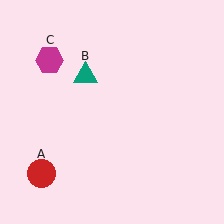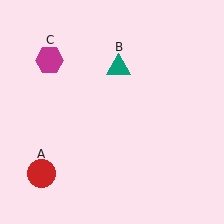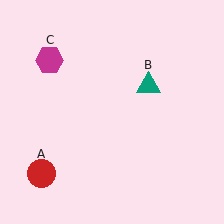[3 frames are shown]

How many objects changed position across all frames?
1 object changed position: teal triangle (object B).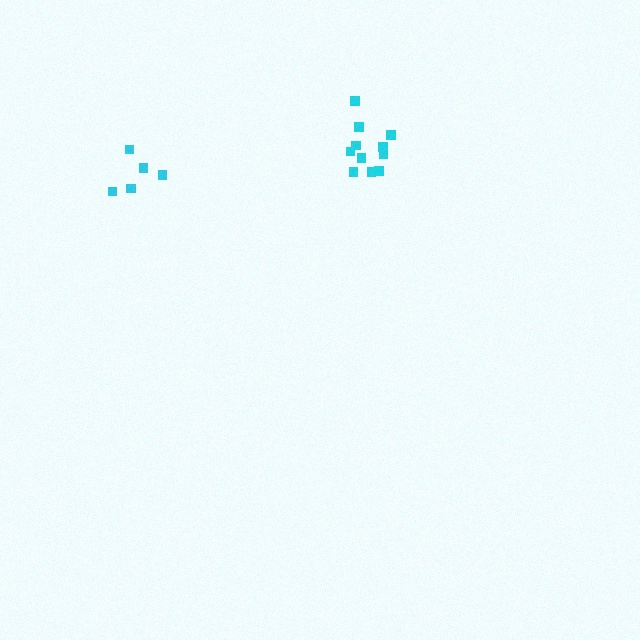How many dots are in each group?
Group 1: 5 dots, Group 2: 11 dots (16 total).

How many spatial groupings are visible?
There are 2 spatial groupings.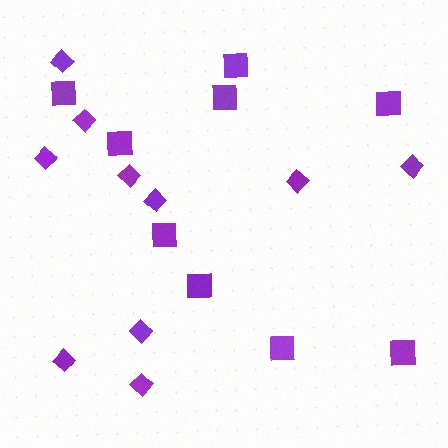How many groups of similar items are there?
There are 2 groups: one group of squares (9) and one group of diamonds (10).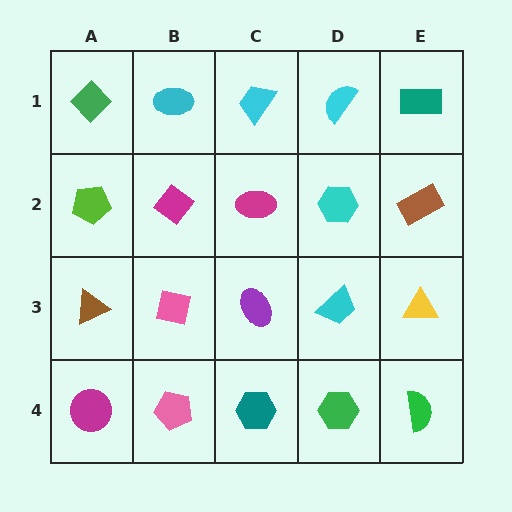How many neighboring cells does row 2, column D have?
4.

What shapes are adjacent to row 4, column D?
A cyan trapezoid (row 3, column D), a teal hexagon (row 4, column C), a green semicircle (row 4, column E).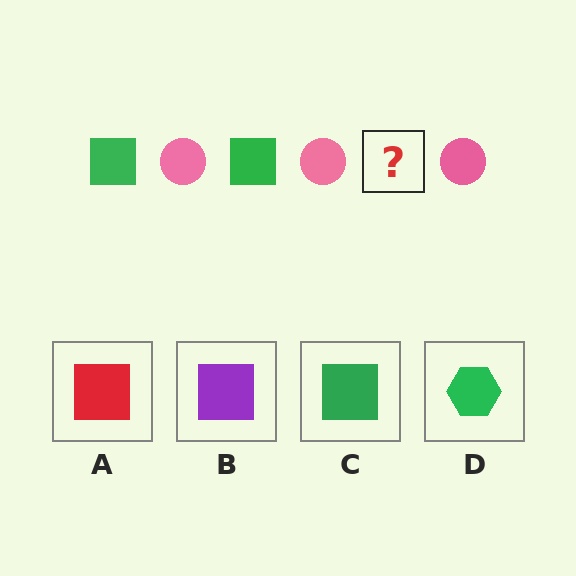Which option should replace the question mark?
Option C.